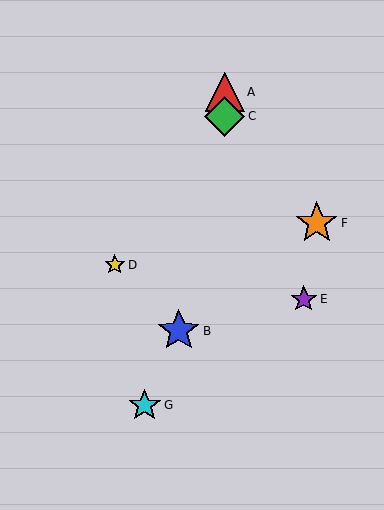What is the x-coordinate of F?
Object F is at x≈317.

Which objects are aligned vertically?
Objects A, C are aligned vertically.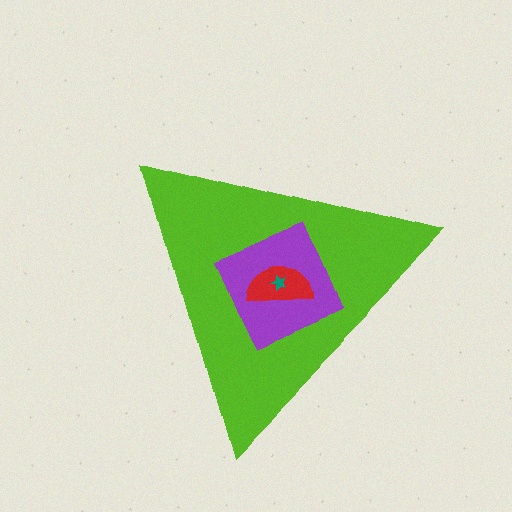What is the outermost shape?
The lime triangle.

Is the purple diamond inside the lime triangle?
Yes.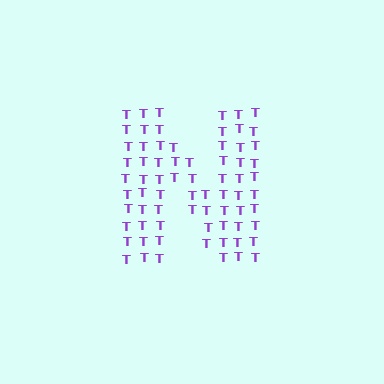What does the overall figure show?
The overall figure shows the letter N.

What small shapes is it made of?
It is made of small letter T's.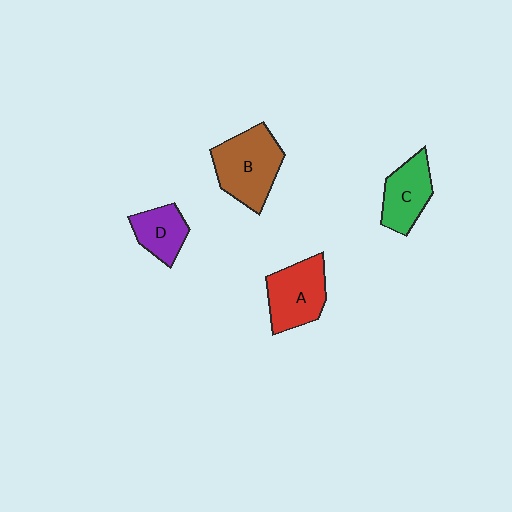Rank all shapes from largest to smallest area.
From largest to smallest: B (brown), A (red), C (green), D (purple).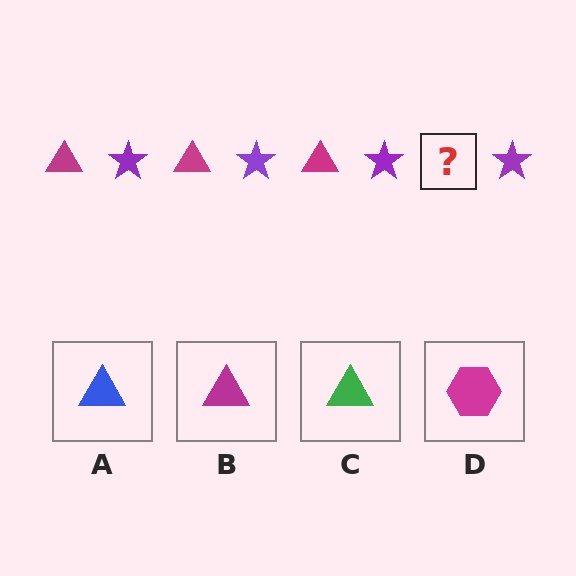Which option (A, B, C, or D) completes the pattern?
B.